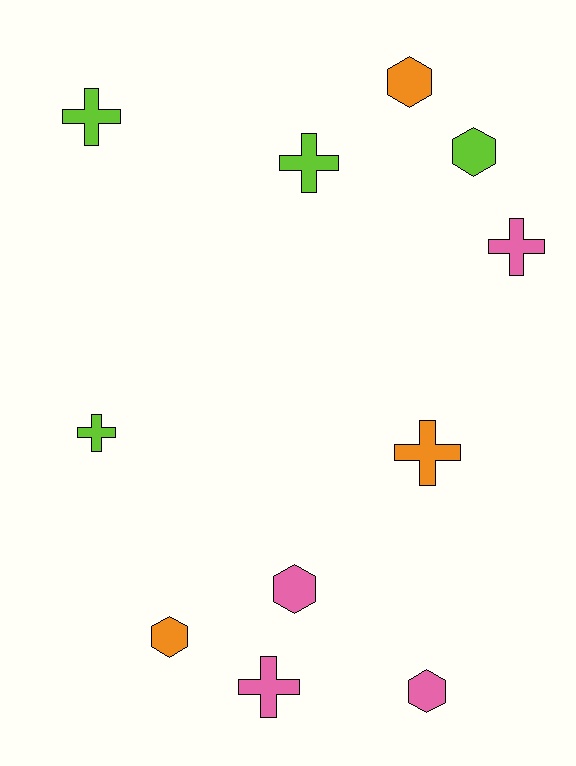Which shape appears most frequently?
Cross, with 6 objects.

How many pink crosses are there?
There are 2 pink crosses.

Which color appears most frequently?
Pink, with 4 objects.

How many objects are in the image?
There are 11 objects.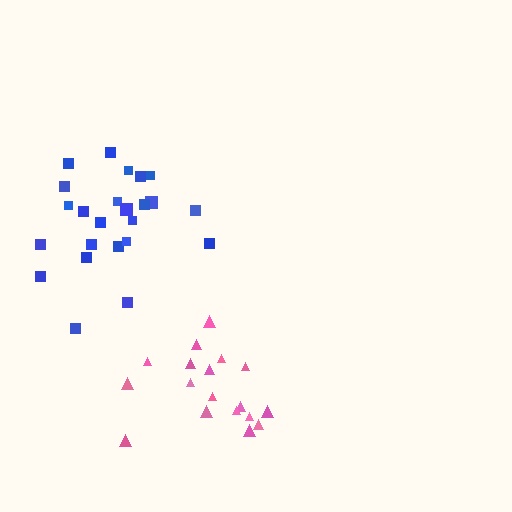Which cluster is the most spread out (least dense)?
Blue.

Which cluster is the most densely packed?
Pink.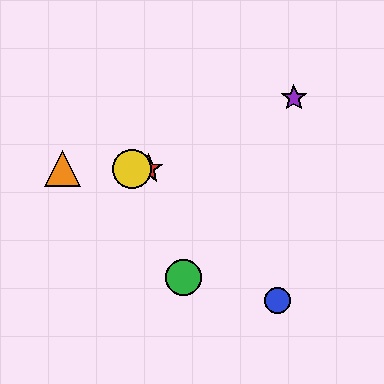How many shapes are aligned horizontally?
3 shapes (the red star, the yellow circle, the orange triangle) are aligned horizontally.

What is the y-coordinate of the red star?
The red star is at y≈169.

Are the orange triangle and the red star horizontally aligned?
Yes, both are at y≈169.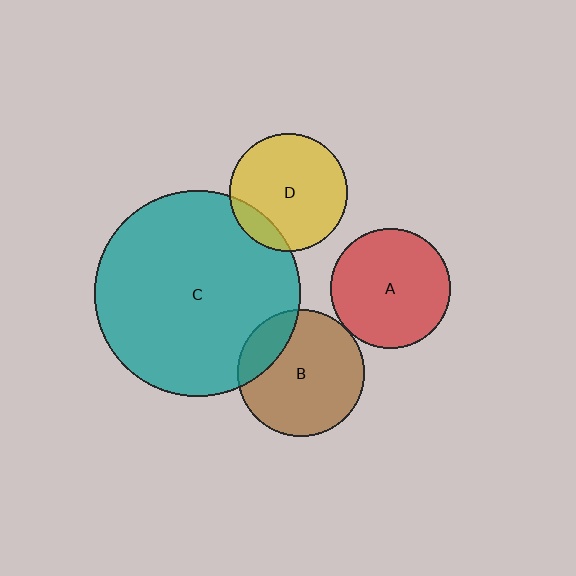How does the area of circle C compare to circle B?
Approximately 2.6 times.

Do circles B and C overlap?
Yes.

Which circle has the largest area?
Circle C (teal).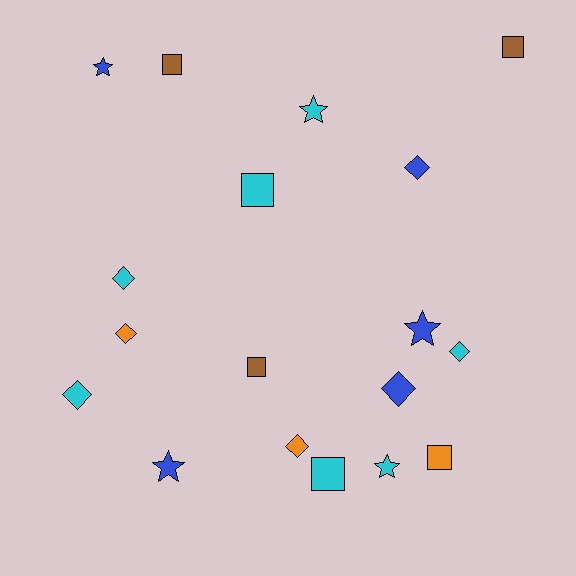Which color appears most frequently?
Cyan, with 7 objects.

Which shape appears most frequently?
Diamond, with 7 objects.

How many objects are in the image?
There are 18 objects.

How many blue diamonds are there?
There are 2 blue diamonds.